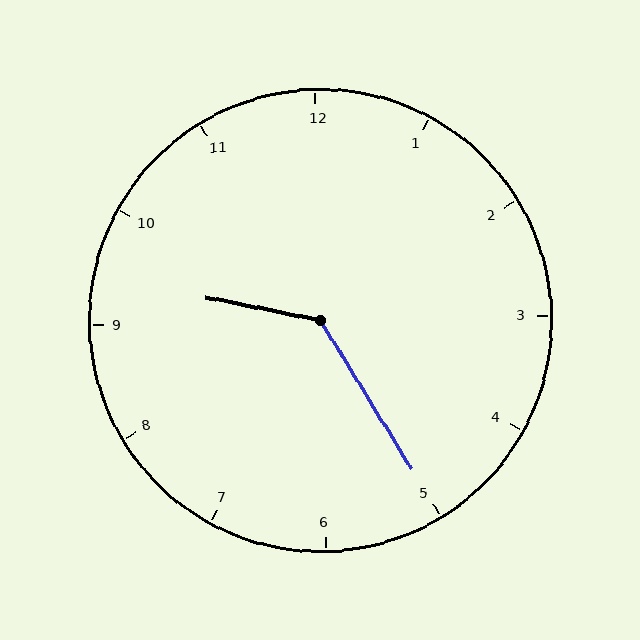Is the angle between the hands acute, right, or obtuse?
It is obtuse.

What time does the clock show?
9:25.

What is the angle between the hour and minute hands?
Approximately 132 degrees.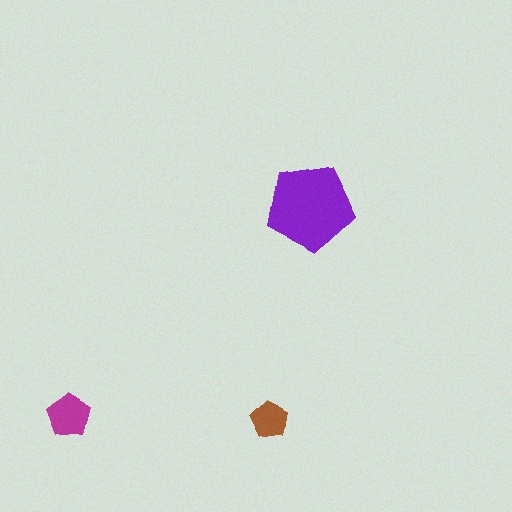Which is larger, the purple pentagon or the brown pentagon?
The purple one.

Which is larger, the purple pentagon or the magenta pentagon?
The purple one.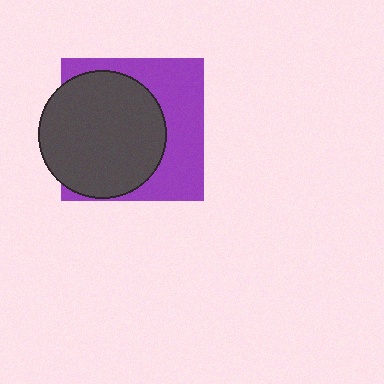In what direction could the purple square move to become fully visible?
The purple square could move right. That would shift it out from behind the dark gray circle entirely.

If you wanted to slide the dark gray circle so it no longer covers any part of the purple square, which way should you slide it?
Slide it left — that is the most direct way to separate the two shapes.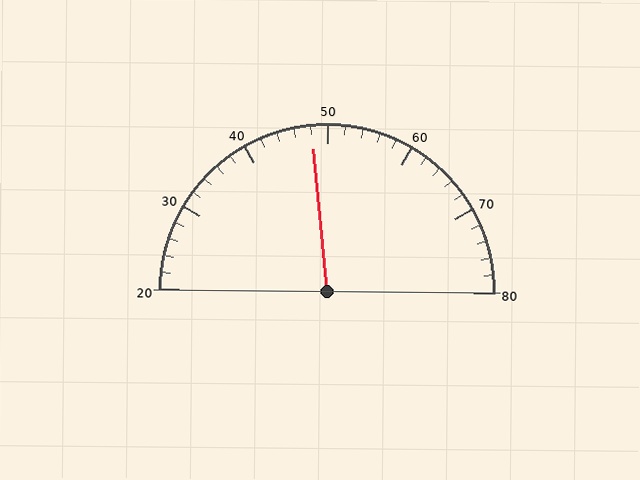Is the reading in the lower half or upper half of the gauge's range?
The reading is in the lower half of the range (20 to 80).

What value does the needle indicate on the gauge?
The needle indicates approximately 48.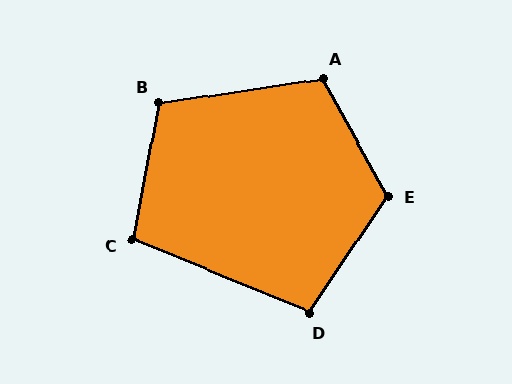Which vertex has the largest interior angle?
E, at approximately 117 degrees.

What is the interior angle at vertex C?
Approximately 102 degrees (obtuse).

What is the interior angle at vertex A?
Approximately 110 degrees (obtuse).